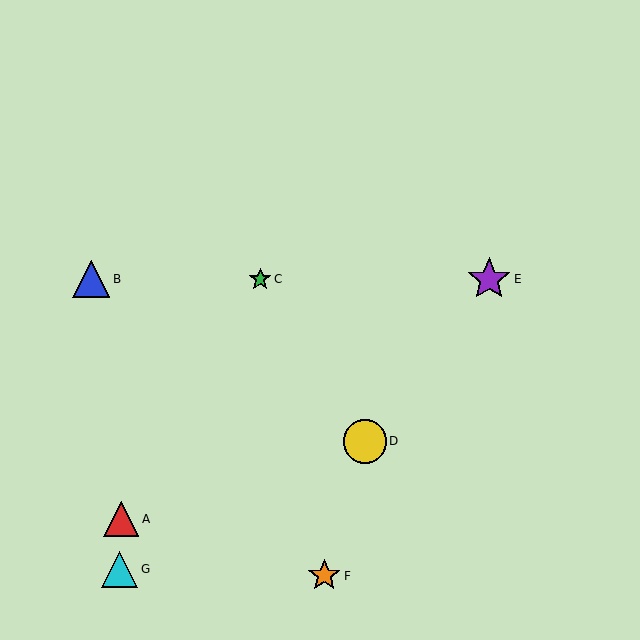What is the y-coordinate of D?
Object D is at y≈441.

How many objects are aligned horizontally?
3 objects (B, C, E) are aligned horizontally.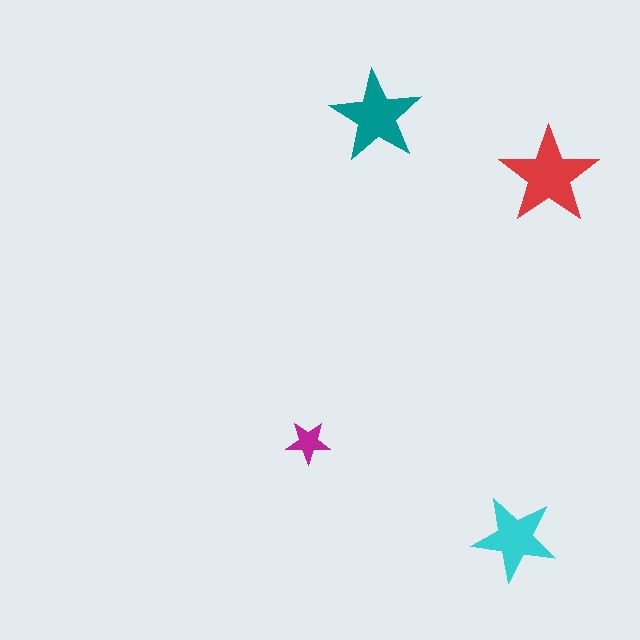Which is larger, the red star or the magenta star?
The red one.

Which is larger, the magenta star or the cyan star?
The cyan one.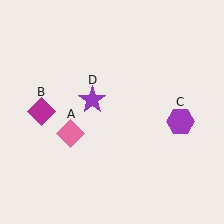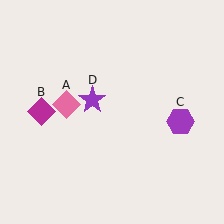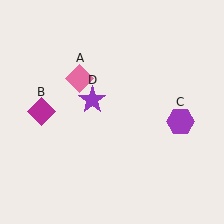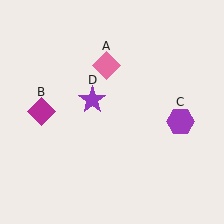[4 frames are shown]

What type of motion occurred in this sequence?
The pink diamond (object A) rotated clockwise around the center of the scene.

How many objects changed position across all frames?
1 object changed position: pink diamond (object A).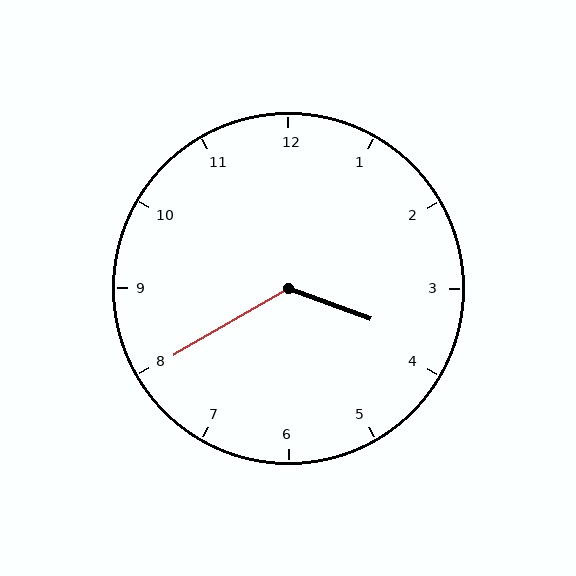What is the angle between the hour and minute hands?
Approximately 130 degrees.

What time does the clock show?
3:40.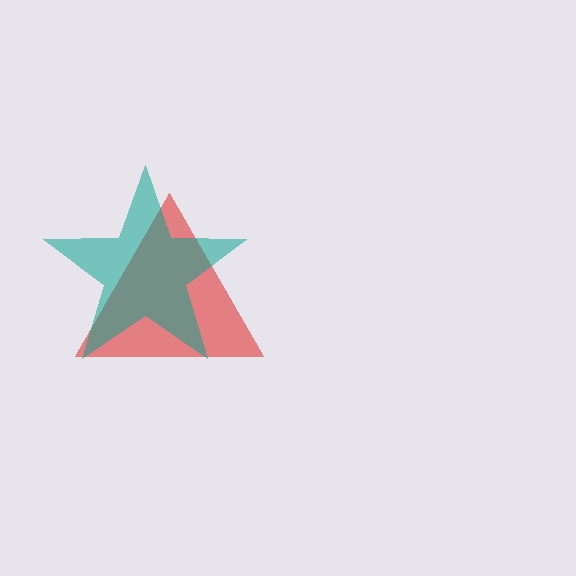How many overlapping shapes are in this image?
There are 2 overlapping shapes in the image.